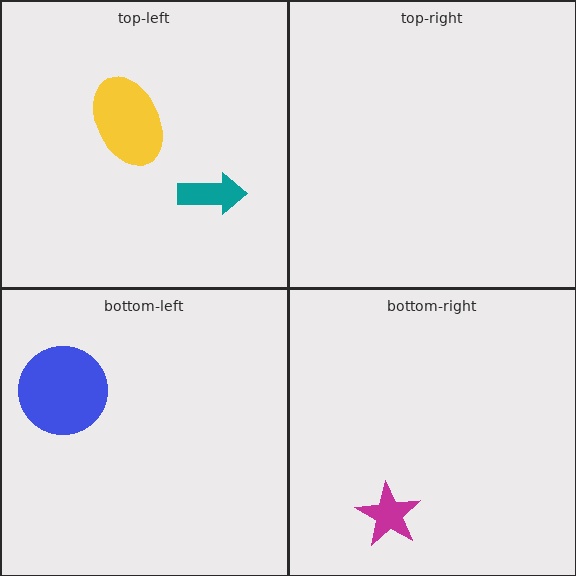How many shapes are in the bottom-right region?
1.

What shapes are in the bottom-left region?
The blue circle.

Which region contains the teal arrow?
The top-left region.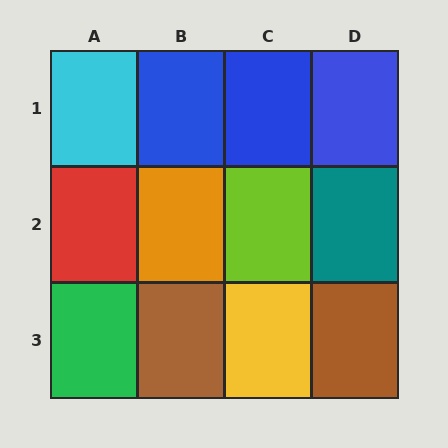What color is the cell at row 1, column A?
Cyan.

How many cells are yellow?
1 cell is yellow.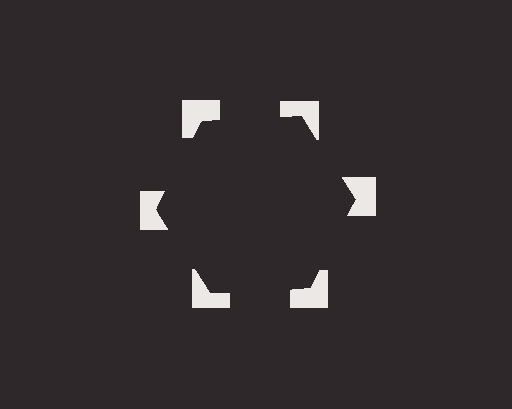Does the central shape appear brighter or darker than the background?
It typically appears slightly darker than the background, even though no actual brightness change is drawn.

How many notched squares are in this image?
There are 6 — one at each vertex of the illusory hexagon.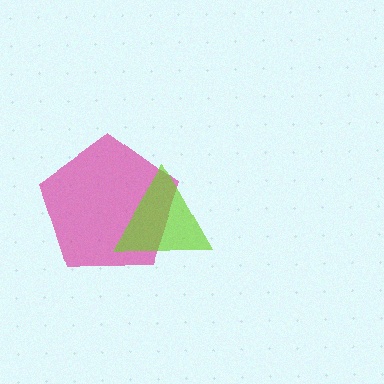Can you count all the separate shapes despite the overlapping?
Yes, there are 2 separate shapes.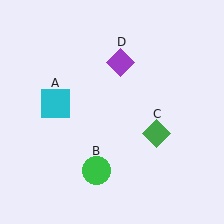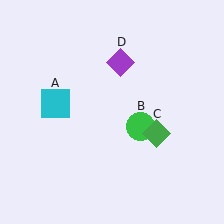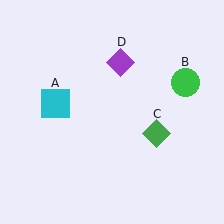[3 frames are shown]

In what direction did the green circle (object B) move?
The green circle (object B) moved up and to the right.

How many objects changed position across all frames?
1 object changed position: green circle (object B).